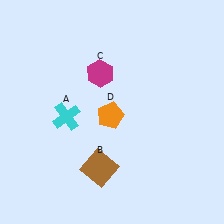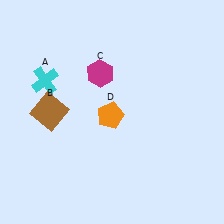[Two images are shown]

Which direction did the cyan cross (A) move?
The cyan cross (A) moved up.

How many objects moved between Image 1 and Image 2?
2 objects moved between the two images.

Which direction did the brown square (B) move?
The brown square (B) moved up.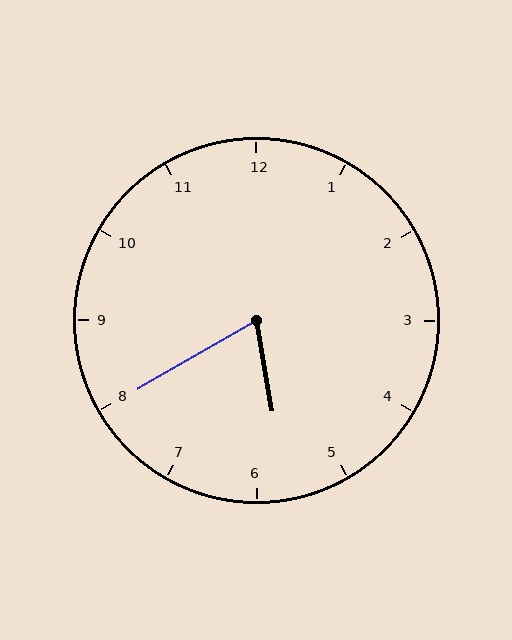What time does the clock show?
5:40.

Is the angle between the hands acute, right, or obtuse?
It is acute.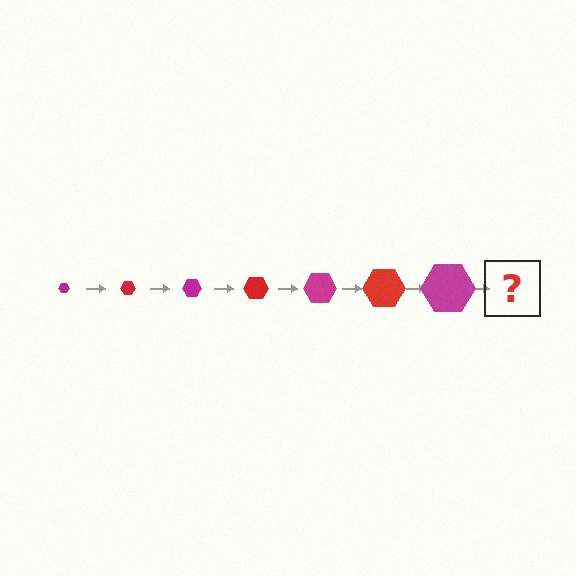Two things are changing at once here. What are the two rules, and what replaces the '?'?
The two rules are that the hexagon grows larger each step and the color cycles through magenta and red. The '?' should be a red hexagon, larger than the previous one.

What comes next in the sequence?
The next element should be a red hexagon, larger than the previous one.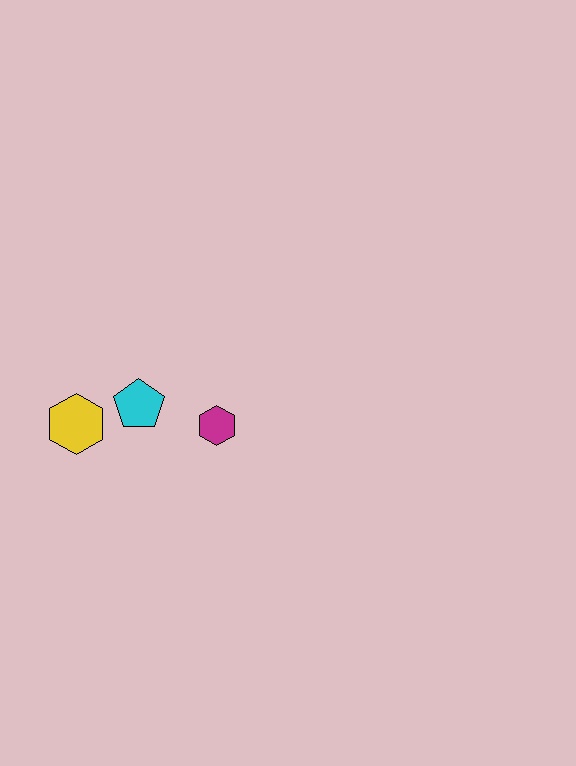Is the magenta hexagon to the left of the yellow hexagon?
No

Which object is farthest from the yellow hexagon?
The magenta hexagon is farthest from the yellow hexagon.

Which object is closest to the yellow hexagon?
The cyan pentagon is closest to the yellow hexagon.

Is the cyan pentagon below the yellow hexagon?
No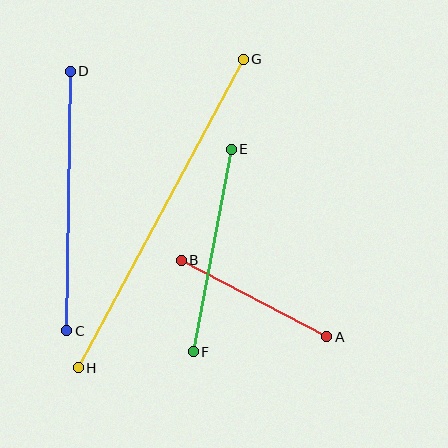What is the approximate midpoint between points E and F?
The midpoint is at approximately (212, 250) pixels.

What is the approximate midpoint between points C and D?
The midpoint is at approximately (68, 201) pixels.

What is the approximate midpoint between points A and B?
The midpoint is at approximately (254, 298) pixels.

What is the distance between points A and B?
The distance is approximately 165 pixels.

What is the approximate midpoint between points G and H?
The midpoint is at approximately (161, 214) pixels.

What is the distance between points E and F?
The distance is approximately 206 pixels.